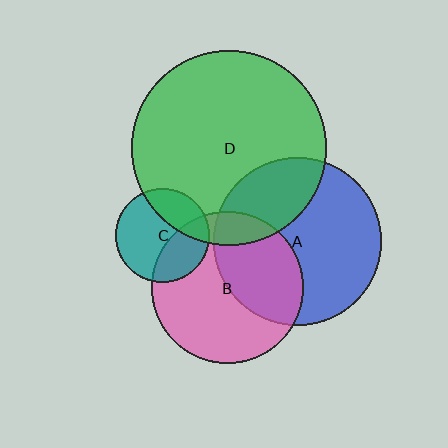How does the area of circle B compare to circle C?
Approximately 2.6 times.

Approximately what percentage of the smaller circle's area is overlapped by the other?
Approximately 30%.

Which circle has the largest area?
Circle D (green).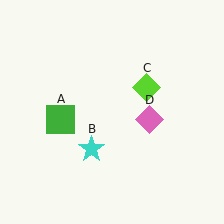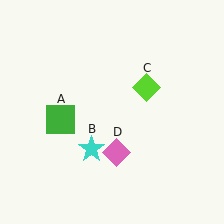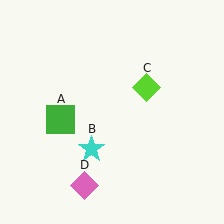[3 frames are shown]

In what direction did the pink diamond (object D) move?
The pink diamond (object D) moved down and to the left.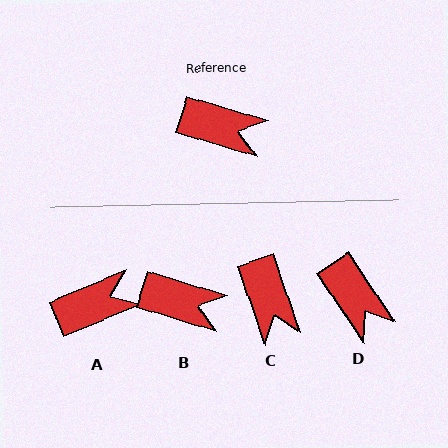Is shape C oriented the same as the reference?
No, it is off by about 54 degrees.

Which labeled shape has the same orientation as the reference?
B.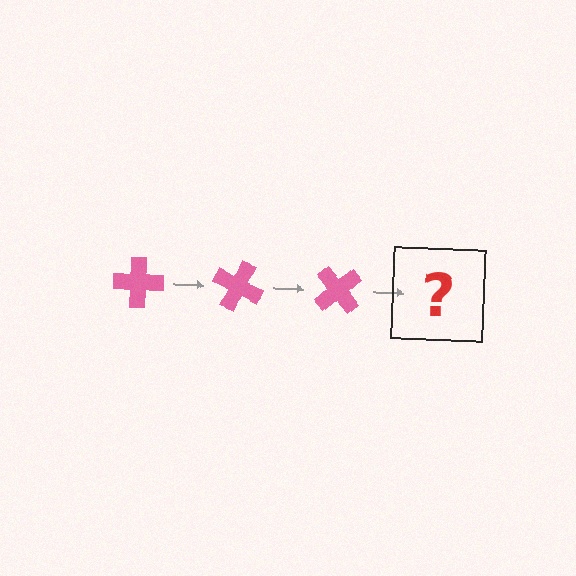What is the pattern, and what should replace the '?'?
The pattern is that the cross rotates 25 degrees each step. The '?' should be a pink cross rotated 75 degrees.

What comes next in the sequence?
The next element should be a pink cross rotated 75 degrees.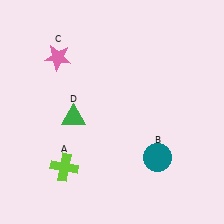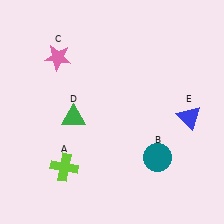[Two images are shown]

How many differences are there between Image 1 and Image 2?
There is 1 difference between the two images.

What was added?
A blue triangle (E) was added in Image 2.